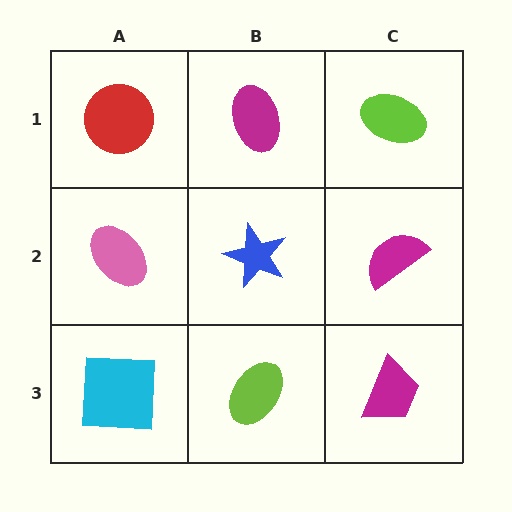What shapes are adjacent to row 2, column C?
A lime ellipse (row 1, column C), a magenta trapezoid (row 3, column C), a blue star (row 2, column B).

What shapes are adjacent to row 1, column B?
A blue star (row 2, column B), a red circle (row 1, column A), a lime ellipse (row 1, column C).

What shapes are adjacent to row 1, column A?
A pink ellipse (row 2, column A), a magenta ellipse (row 1, column B).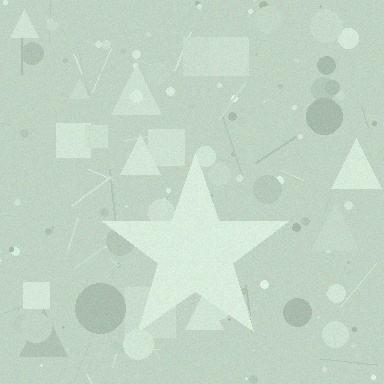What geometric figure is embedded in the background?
A star is embedded in the background.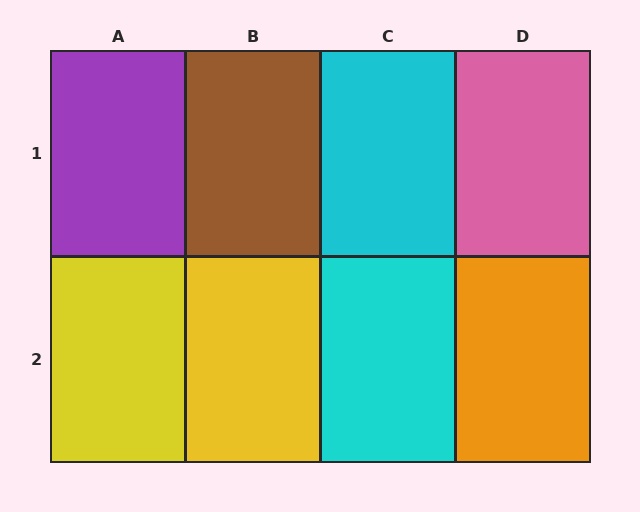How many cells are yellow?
2 cells are yellow.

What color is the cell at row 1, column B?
Brown.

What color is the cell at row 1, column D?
Pink.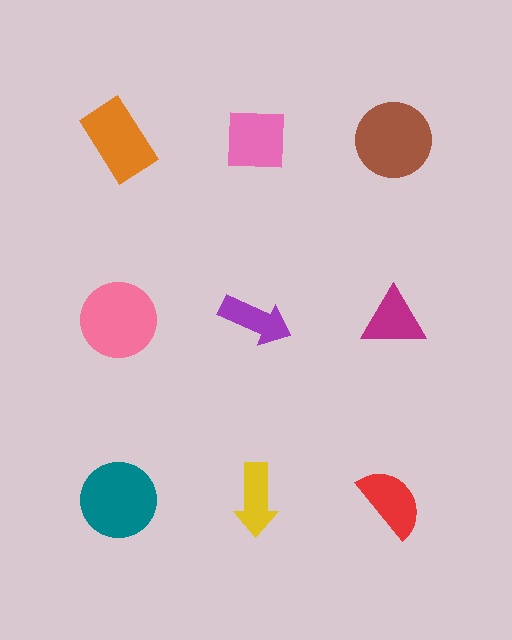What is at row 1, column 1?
An orange rectangle.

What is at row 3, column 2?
A yellow arrow.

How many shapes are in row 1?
3 shapes.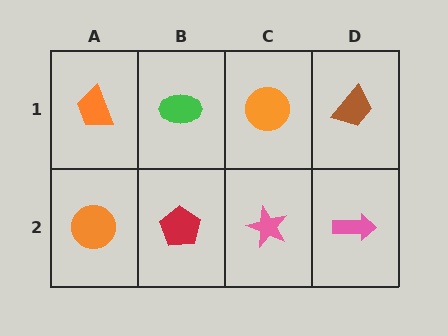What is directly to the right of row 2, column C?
A pink arrow.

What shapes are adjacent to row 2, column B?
A green ellipse (row 1, column B), an orange circle (row 2, column A), a pink star (row 2, column C).